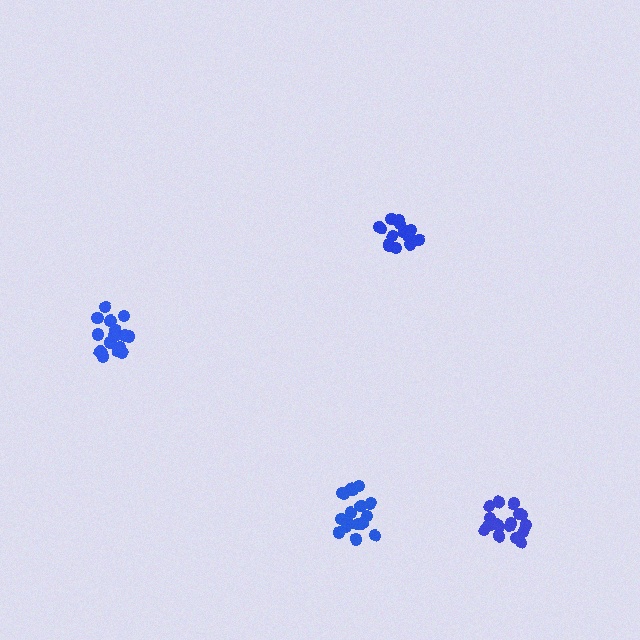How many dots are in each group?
Group 1: 14 dots, Group 2: 17 dots, Group 3: 16 dots, Group 4: 17 dots (64 total).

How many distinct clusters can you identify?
There are 4 distinct clusters.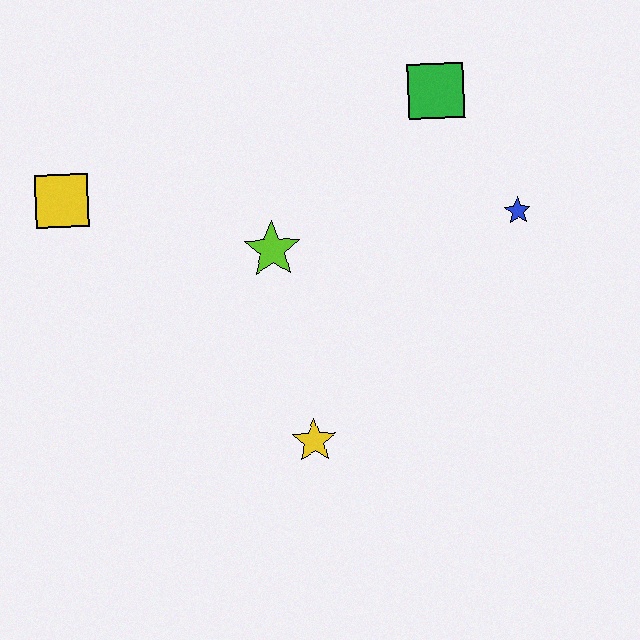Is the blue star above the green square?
No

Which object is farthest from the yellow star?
The green square is farthest from the yellow star.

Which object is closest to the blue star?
The green square is closest to the blue star.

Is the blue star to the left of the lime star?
No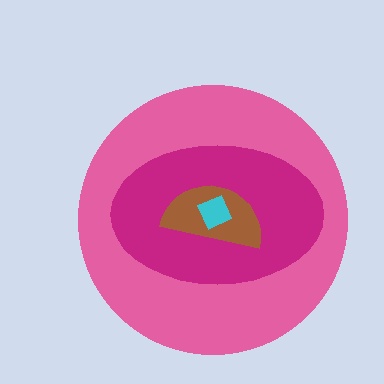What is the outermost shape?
The pink circle.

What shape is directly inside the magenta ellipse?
The brown semicircle.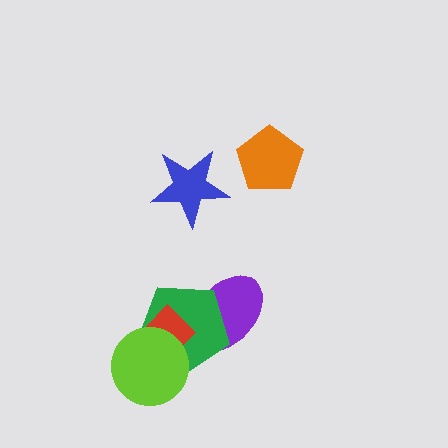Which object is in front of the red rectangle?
The lime circle is in front of the red rectangle.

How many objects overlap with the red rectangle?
2 objects overlap with the red rectangle.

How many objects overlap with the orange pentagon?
0 objects overlap with the orange pentagon.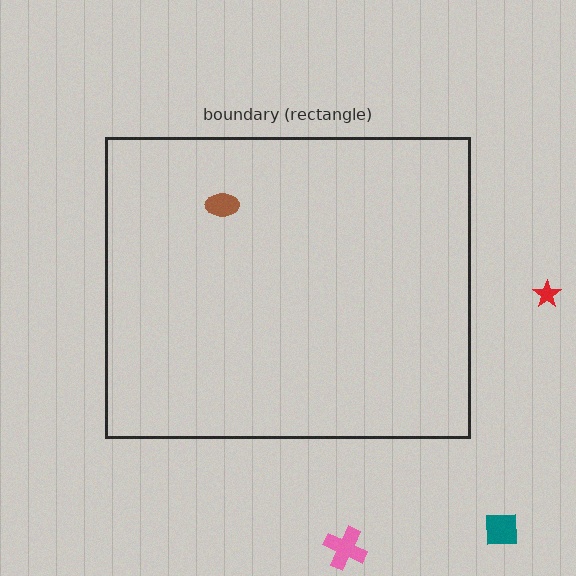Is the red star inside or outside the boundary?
Outside.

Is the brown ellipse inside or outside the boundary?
Inside.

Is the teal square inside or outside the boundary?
Outside.